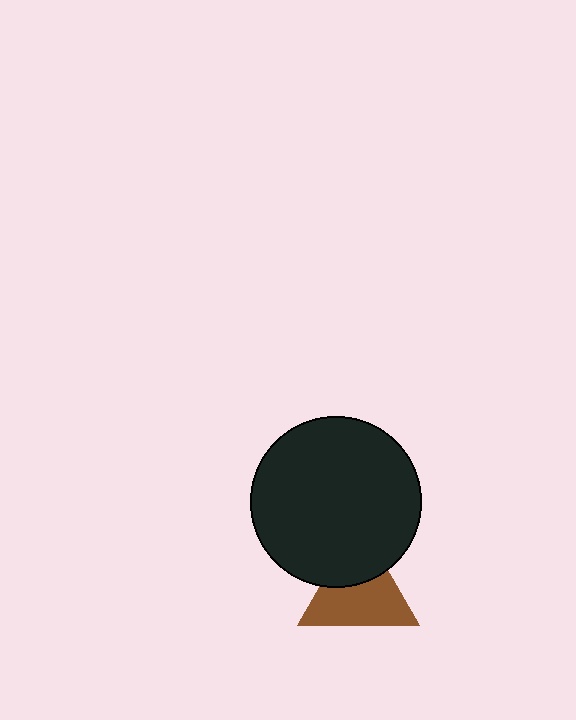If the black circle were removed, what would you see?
You would see the complete brown triangle.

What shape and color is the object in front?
The object in front is a black circle.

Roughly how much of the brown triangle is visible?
About half of it is visible (roughly 64%).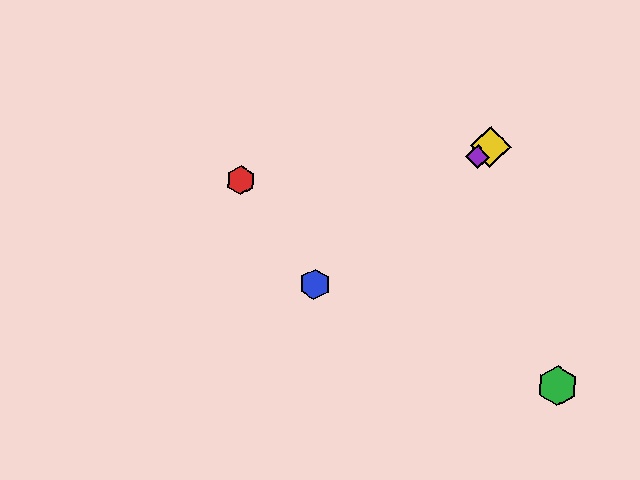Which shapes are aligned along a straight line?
The blue hexagon, the yellow diamond, the purple diamond are aligned along a straight line.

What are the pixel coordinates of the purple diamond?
The purple diamond is at (477, 157).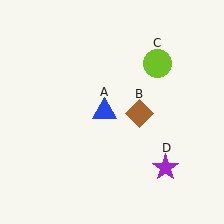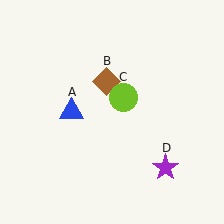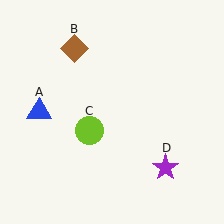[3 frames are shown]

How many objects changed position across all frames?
3 objects changed position: blue triangle (object A), brown diamond (object B), lime circle (object C).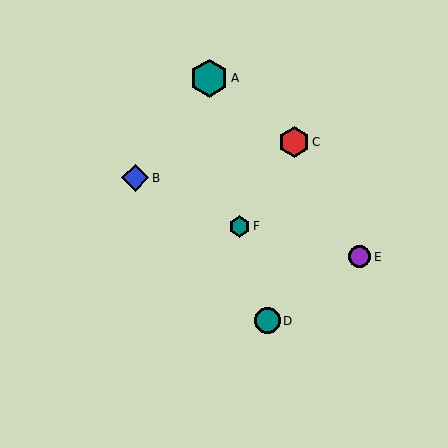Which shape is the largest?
The teal hexagon (labeled A) is the largest.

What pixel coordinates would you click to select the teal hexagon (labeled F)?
Click at (239, 226) to select the teal hexagon F.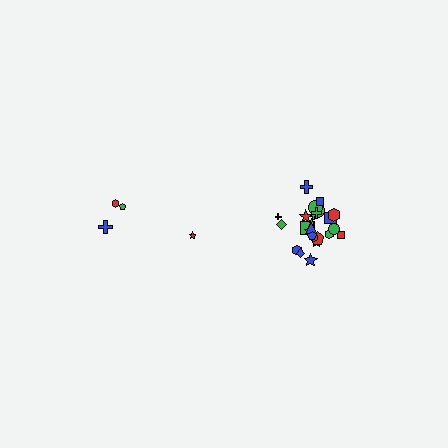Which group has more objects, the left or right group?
The right group.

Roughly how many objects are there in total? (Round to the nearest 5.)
Roughly 30 objects in total.